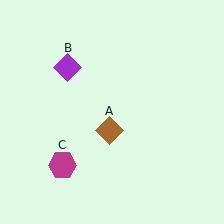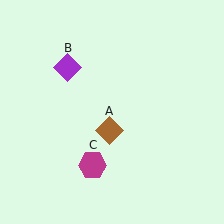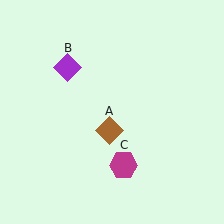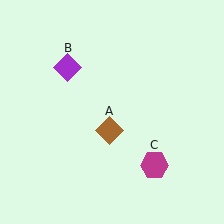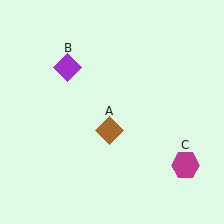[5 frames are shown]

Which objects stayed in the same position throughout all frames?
Brown diamond (object A) and purple diamond (object B) remained stationary.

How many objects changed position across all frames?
1 object changed position: magenta hexagon (object C).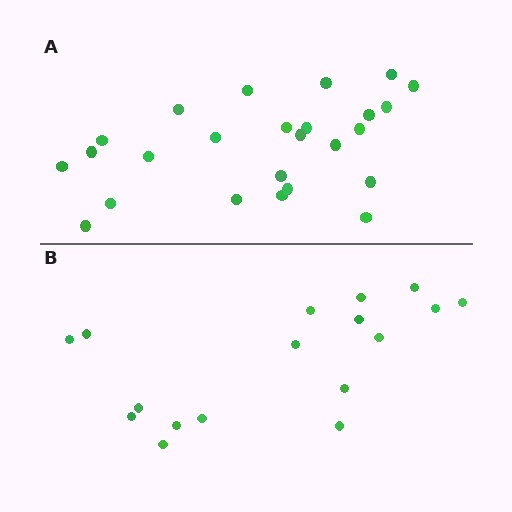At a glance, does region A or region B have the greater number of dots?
Region A (the top region) has more dots.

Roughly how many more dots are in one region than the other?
Region A has roughly 8 or so more dots than region B.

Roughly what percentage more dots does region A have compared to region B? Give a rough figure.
About 45% more.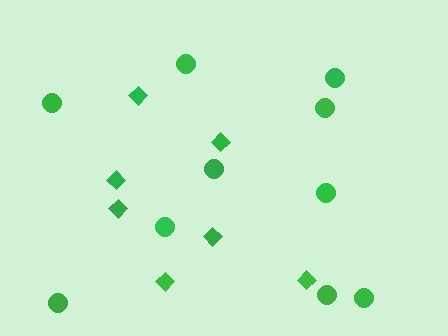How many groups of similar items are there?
There are 2 groups: one group of circles (10) and one group of diamonds (7).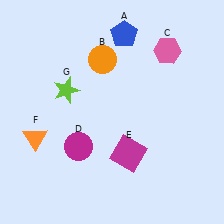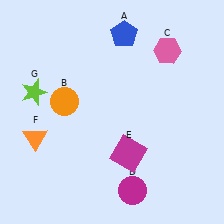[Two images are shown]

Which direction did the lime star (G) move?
The lime star (G) moved left.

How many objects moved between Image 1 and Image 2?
3 objects moved between the two images.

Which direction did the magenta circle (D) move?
The magenta circle (D) moved right.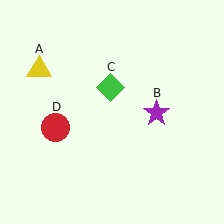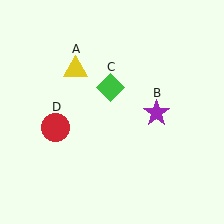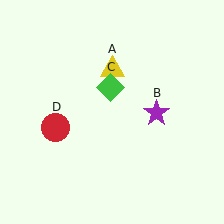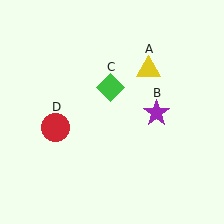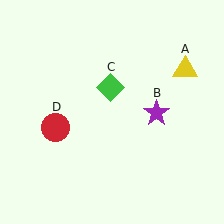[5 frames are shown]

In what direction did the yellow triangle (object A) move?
The yellow triangle (object A) moved right.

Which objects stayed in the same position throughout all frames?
Purple star (object B) and green diamond (object C) and red circle (object D) remained stationary.